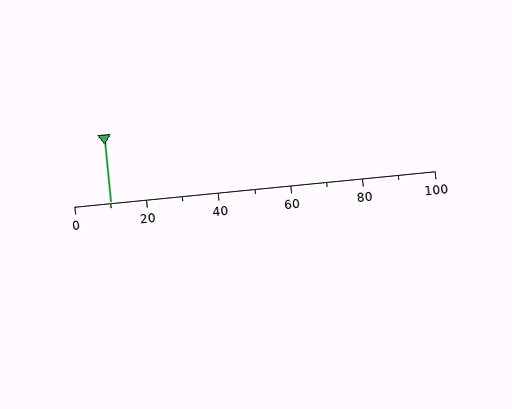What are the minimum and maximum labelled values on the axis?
The axis runs from 0 to 100.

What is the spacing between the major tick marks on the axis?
The major ticks are spaced 20 apart.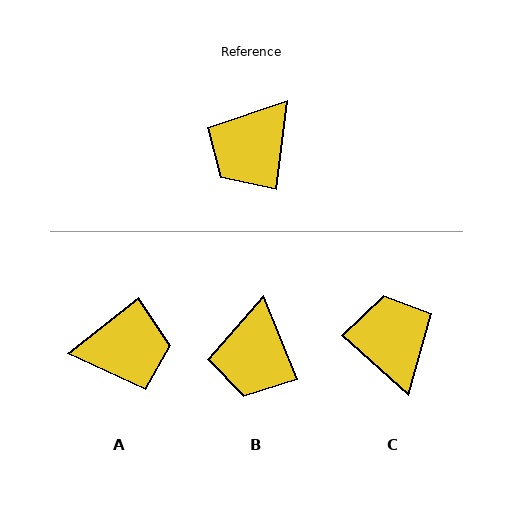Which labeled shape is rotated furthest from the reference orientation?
A, about 136 degrees away.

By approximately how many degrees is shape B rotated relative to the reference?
Approximately 30 degrees counter-clockwise.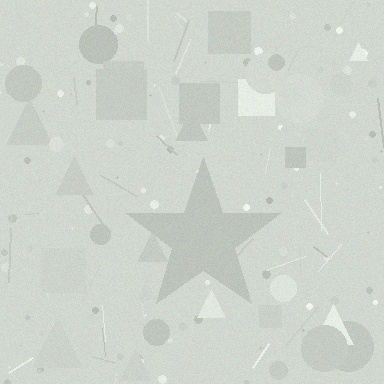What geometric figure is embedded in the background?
A star is embedded in the background.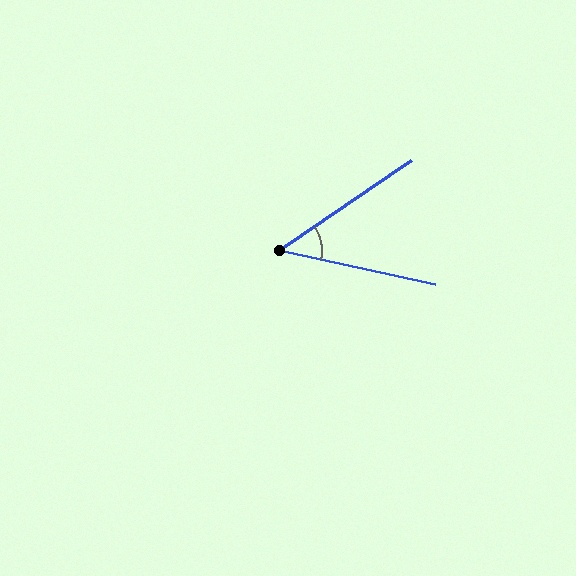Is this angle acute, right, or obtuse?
It is acute.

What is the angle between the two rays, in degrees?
Approximately 47 degrees.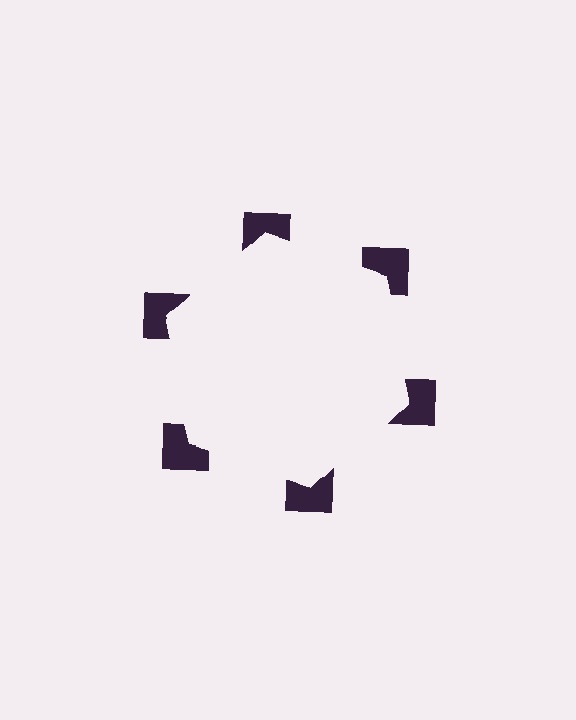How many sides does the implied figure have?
6 sides.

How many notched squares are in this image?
There are 6 — one at each vertex of the illusory hexagon.